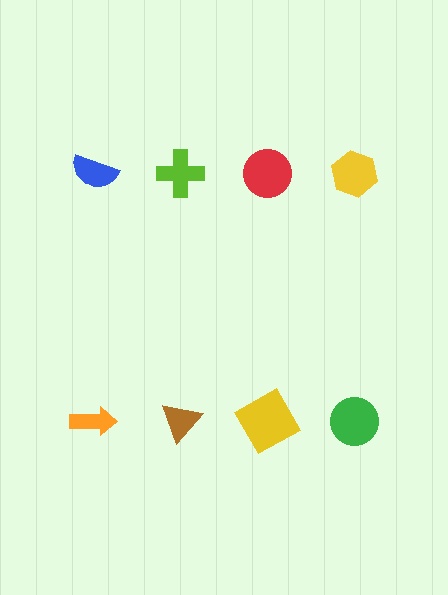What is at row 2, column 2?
A brown triangle.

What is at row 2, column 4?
A green circle.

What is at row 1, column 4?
A yellow hexagon.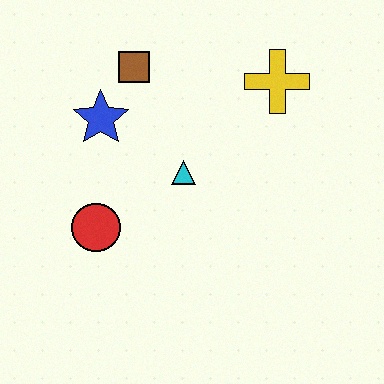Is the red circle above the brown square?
No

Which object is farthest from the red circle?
The yellow cross is farthest from the red circle.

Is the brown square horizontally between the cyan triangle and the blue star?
Yes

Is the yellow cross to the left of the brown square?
No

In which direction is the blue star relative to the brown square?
The blue star is below the brown square.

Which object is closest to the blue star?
The brown square is closest to the blue star.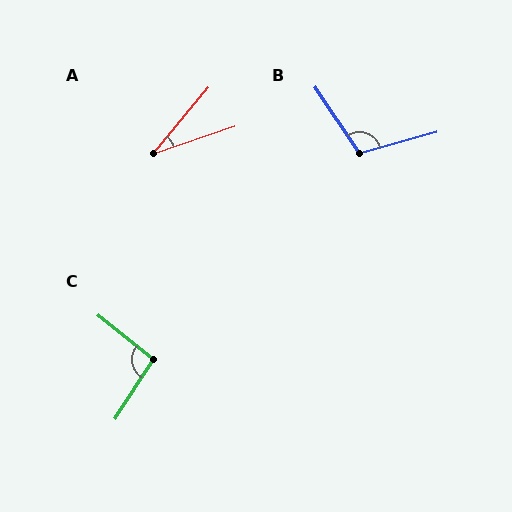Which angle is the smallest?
A, at approximately 32 degrees.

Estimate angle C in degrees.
Approximately 96 degrees.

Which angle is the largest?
B, at approximately 108 degrees.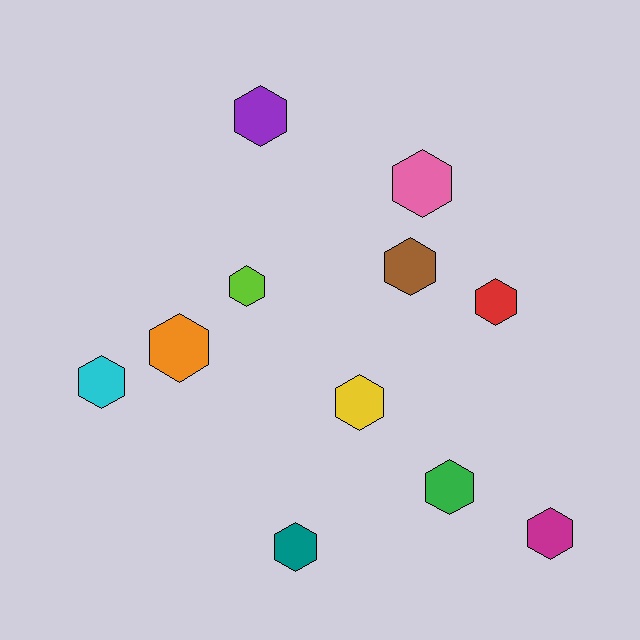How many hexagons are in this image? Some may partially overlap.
There are 11 hexagons.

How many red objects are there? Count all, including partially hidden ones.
There is 1 red object.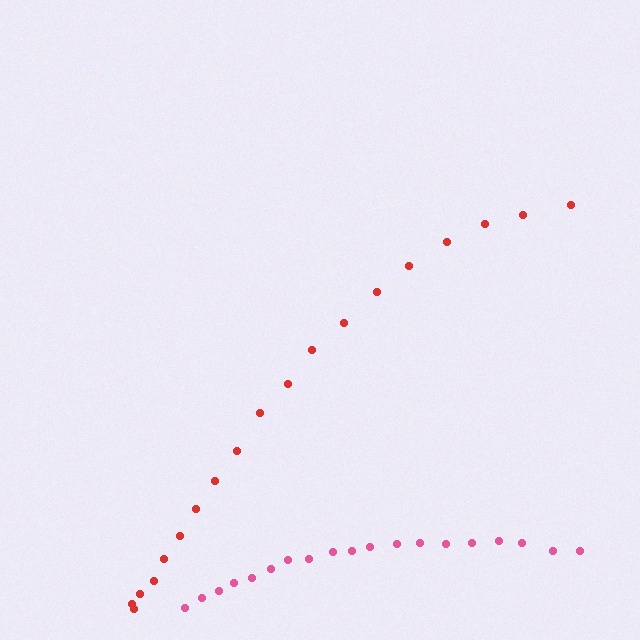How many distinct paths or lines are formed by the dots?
There are 2 distinct paths.